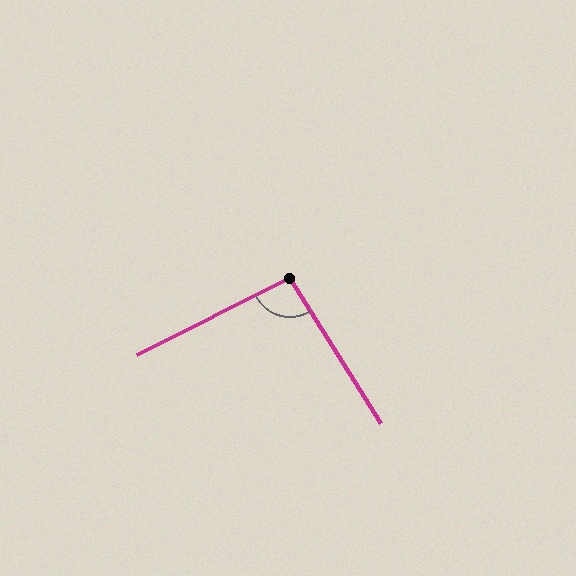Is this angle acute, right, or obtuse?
It is obtuse.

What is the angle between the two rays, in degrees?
Approximately 96 degrees.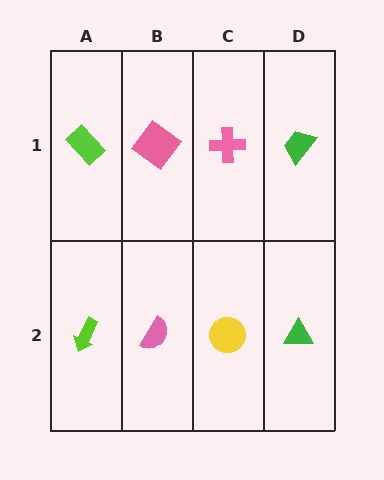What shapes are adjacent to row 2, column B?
A pink diamond (row 1, column B), a lime arrow (row 2, column A), a yellow circle (row 2, column C).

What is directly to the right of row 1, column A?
A pink diamond.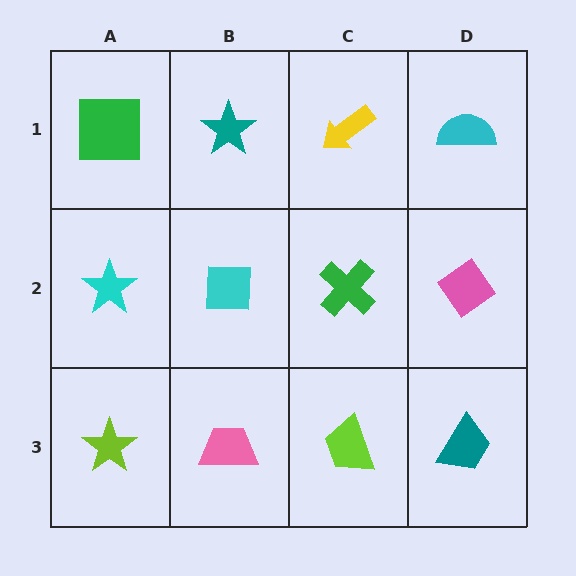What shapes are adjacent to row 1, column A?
A cyan star (row 2, column A), a teal star (row 1, column B).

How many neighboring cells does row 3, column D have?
2.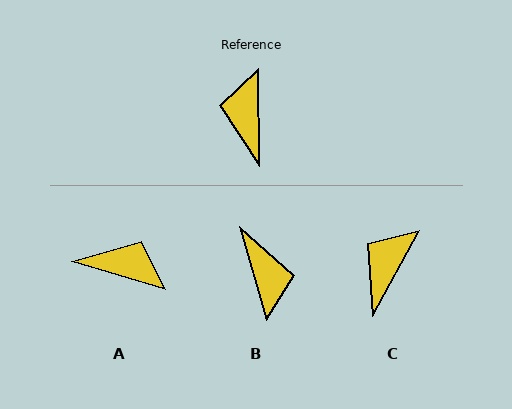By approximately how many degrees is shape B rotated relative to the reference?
Approximately 165 degrees clockwise.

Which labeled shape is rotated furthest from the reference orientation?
B, about 165 degrees away.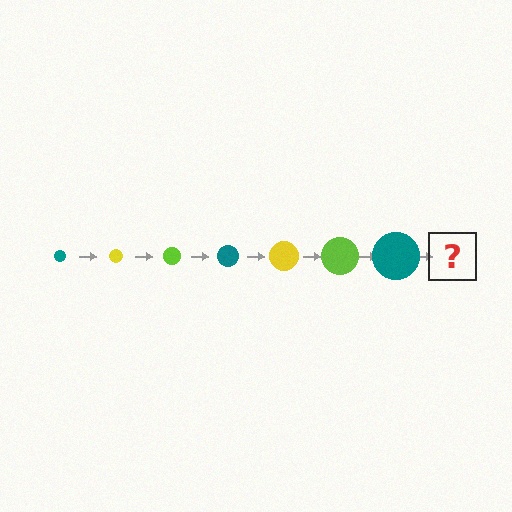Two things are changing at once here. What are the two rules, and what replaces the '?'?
The two rules are that the circle grows larger each step and the color cycles through teal, yellow, and lime. The '?' should be a yellow circle, larger than the previous one.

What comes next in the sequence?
The next element should be a yellow circle, larger than the previous one.